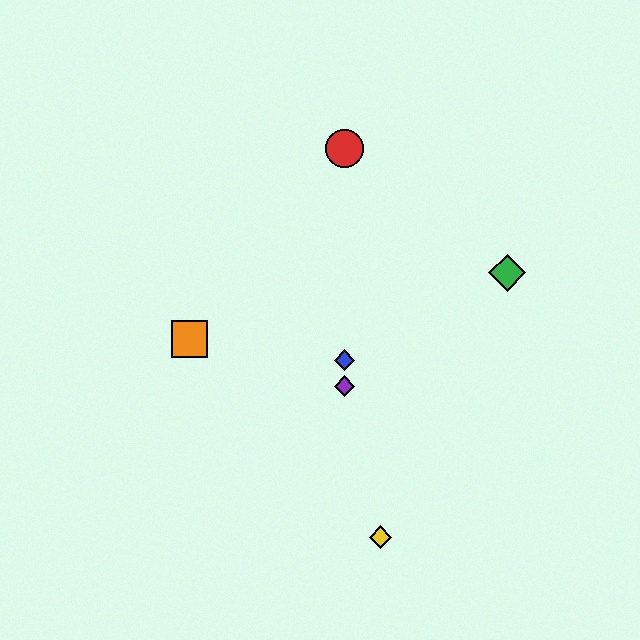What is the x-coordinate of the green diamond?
The green diamond is at x≈507.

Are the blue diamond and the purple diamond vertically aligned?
Yes, both are at x≈344.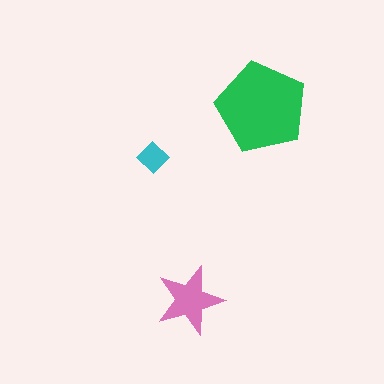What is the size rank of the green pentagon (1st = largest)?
1st.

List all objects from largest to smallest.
The green pentagon, the pink star, the cyan diamond.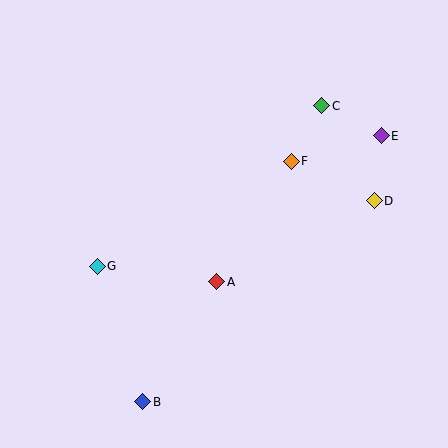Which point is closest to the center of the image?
Point A at (217, 282) is closest to the center.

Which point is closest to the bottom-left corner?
Point B is closest to the bottom-left corner.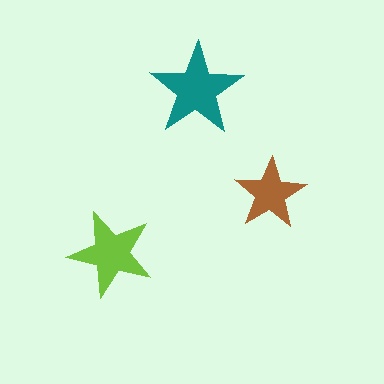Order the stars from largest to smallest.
the teal one, the lime one, the brown one.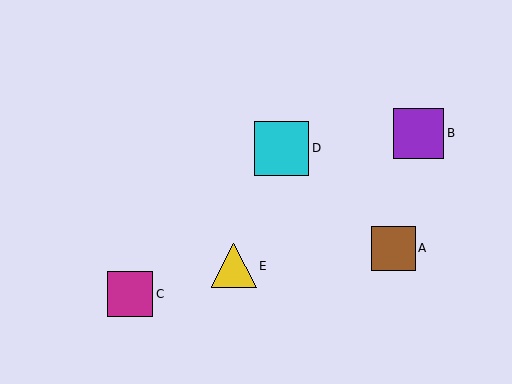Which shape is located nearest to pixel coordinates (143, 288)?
The magenta square (labeled C) at (130, 294) is nearest to that location.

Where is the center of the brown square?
The center of the brown square is at (393, 248).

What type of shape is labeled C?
Shape C is a magenta square.